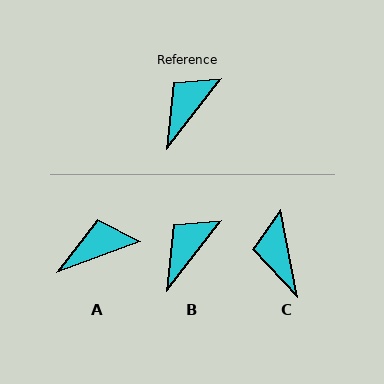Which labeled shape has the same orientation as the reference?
B.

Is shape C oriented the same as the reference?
No, it is off by about 49 degrees.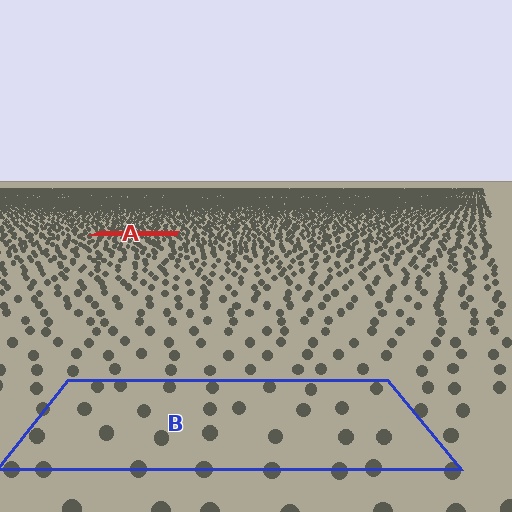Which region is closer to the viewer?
Region B is closer. The texture elements there are larger and more spread out.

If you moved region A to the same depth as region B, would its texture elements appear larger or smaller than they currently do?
They would appear larger. At a closer depth, the same texture elements are projected at a bigger on-screen size.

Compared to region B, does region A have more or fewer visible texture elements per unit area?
Region A has more texture elements per unit area — they are packed more densely because it is farther away.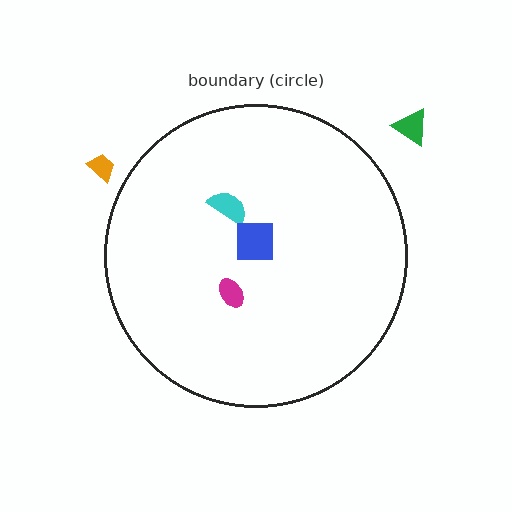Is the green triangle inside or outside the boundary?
Outside.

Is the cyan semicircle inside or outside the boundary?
Inside.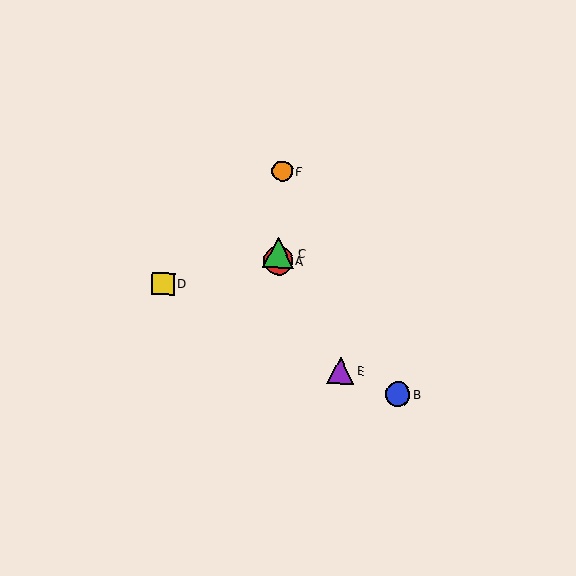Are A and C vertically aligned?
Yes, both are at x≈278.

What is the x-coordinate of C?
Object C is at x≈279.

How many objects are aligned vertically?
3 objects (A, C, F) are aligned vertically.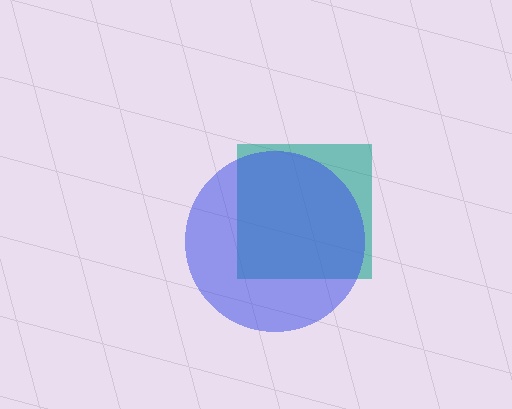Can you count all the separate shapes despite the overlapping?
Yes, there are 2 separate shapes.